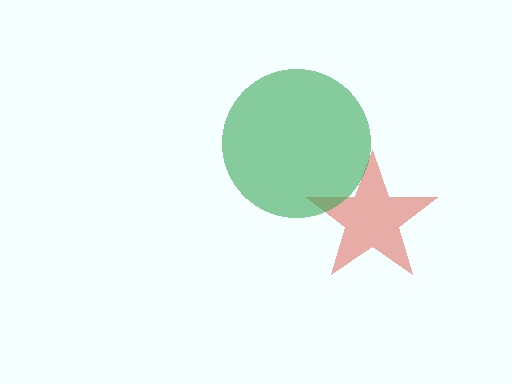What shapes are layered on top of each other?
The layered shapes are: a red star, a green circle.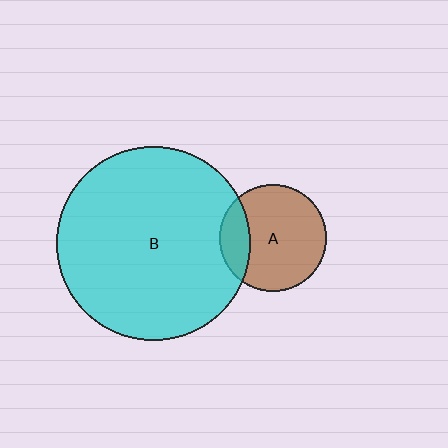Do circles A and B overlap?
Yes.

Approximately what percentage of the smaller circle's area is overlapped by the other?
Approximately 20%.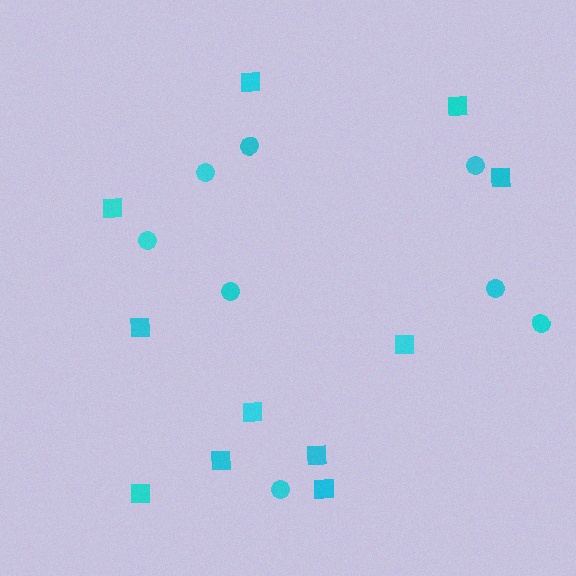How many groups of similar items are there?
There are 2 groups: one group of circles (8) and one group of squares (11).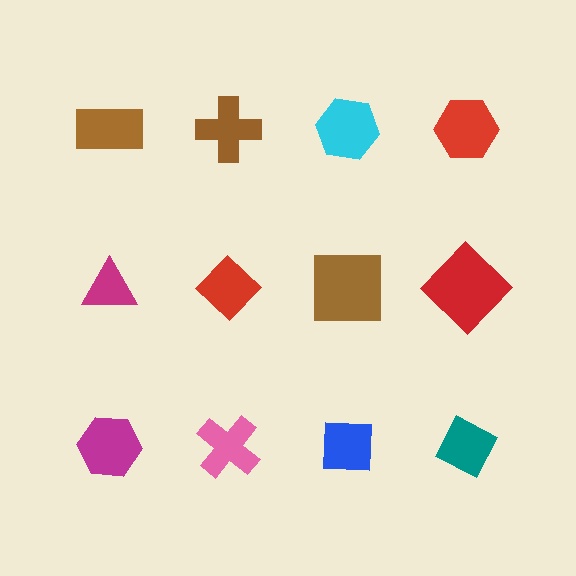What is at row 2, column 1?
A magenta triangle.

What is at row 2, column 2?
A red diamond.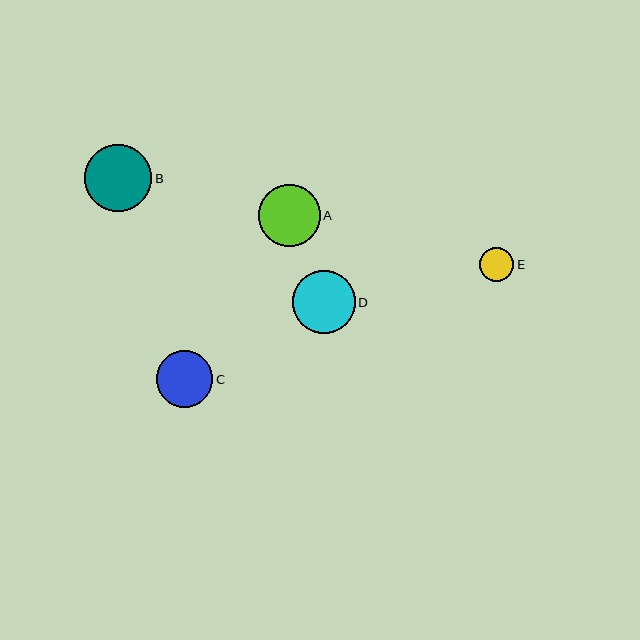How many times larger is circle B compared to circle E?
Circle B is approximately 1.9 times the size of circle E.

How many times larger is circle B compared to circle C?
Circle B is approximately 1.2 times the size of circle C.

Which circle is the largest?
Circle B is the largest with a size of approximately 67 pixels.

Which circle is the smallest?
Circle E is the smallest with a size of approximately 34 pixels.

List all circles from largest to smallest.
From largest to smallest: B, D, A, C, E.